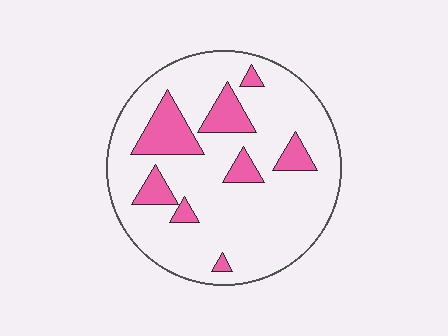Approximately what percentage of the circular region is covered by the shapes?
Approximately 20%.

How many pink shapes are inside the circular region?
8.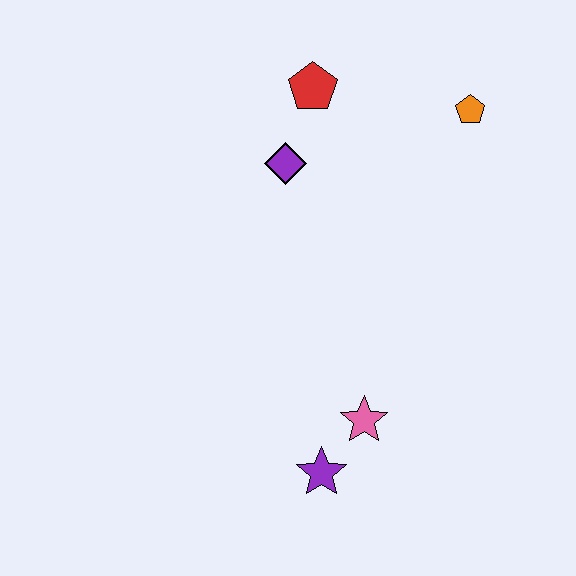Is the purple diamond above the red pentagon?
No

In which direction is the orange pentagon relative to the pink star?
The orange pentagon is above the pink star.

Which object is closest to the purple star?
The pink star is closest to the purple star.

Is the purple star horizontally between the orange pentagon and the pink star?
No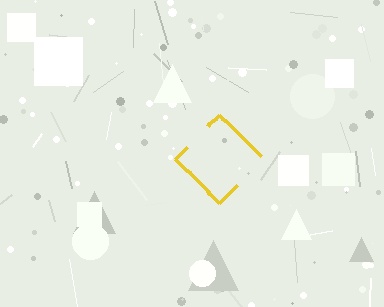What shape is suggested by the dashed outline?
The dashed outline suggests a diamond.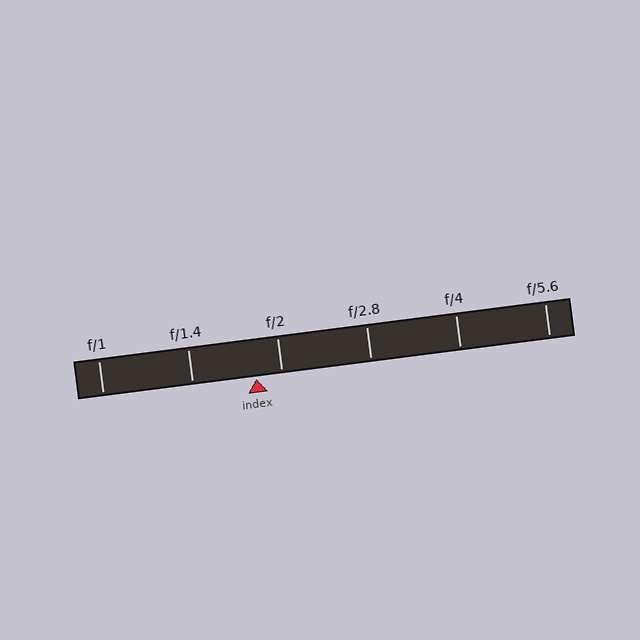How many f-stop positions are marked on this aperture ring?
There are 6 f-stop positions marked.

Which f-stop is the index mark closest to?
The index mark is closest to f/2.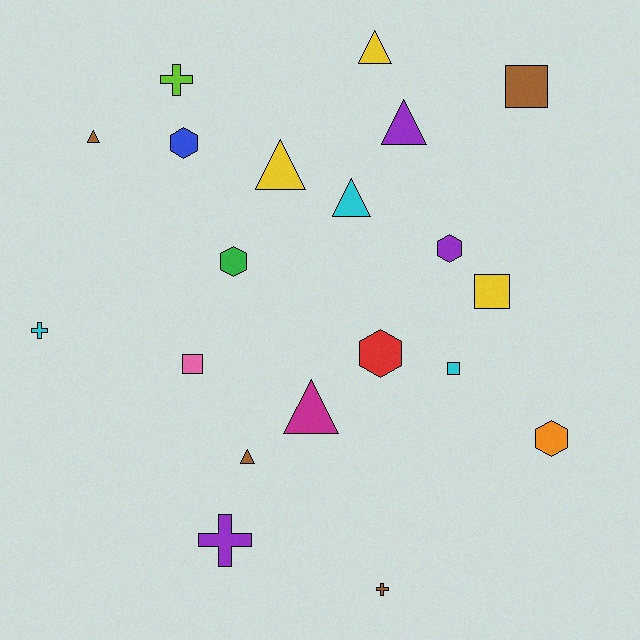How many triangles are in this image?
There are 7 triangles.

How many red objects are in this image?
There is 1 red object.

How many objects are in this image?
There are 20 objects.